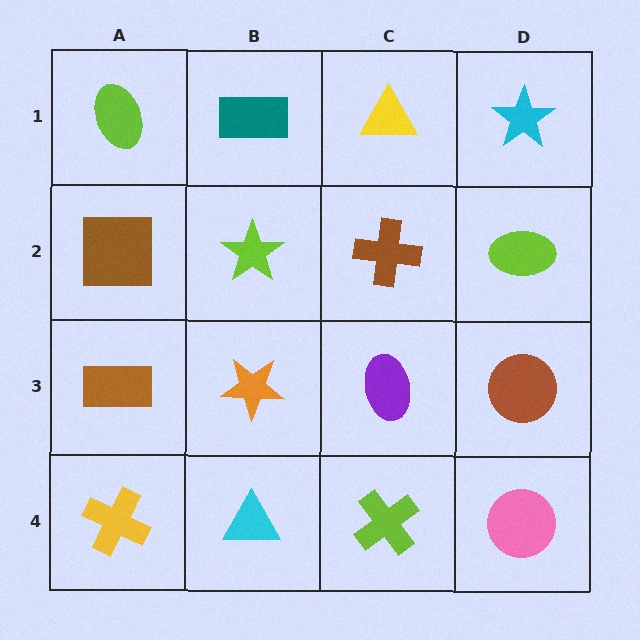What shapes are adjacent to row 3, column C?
A brown cross (row 2, column C), a lime cross (row 4, column C), an orange star (row 3, column B), a brown circle (row 3, column D).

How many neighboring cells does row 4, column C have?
3.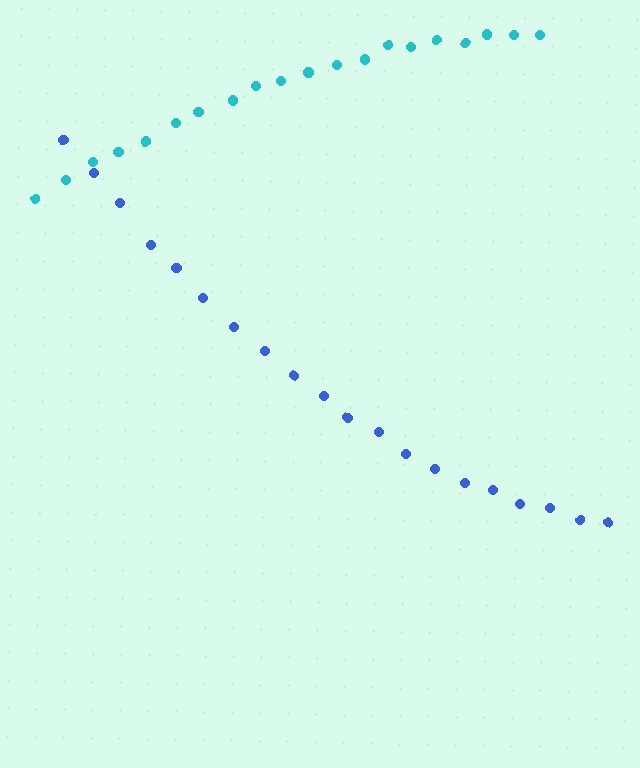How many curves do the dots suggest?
There are 2 distinct paths.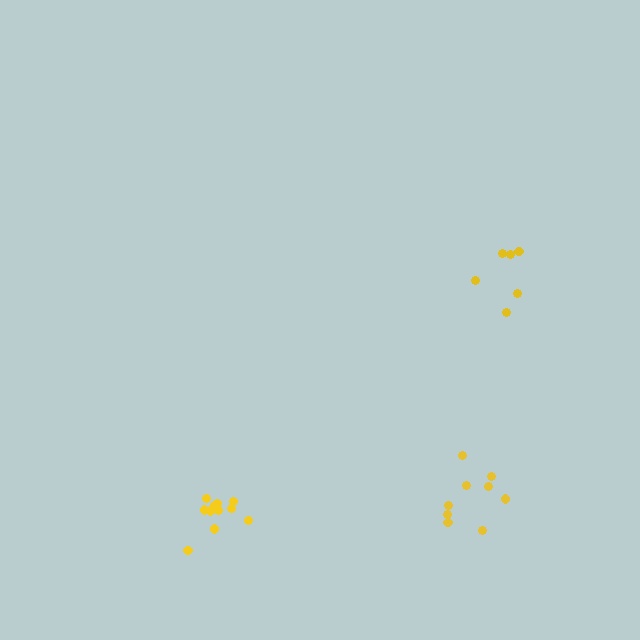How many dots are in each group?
Group 1: 6 dots, Group 2: 11 dots, Group 3: 9 dots (26 total).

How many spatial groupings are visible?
There are 3 spatial groupings.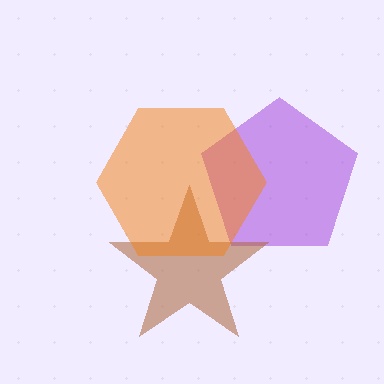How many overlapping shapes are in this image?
There are 3 overlapping shapes in the image.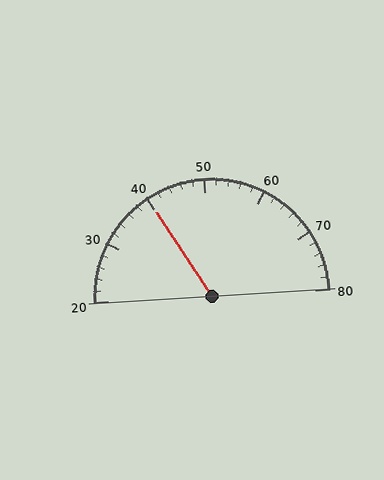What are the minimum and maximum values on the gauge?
The gauge ranges from 20 to 80.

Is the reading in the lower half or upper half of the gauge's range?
The reading is in the lower half of the range (20 to 80).